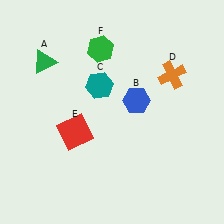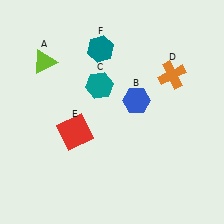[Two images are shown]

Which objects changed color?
A changed from green to lime. F changed from green to teal.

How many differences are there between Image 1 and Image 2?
There are 2 differences between the two images.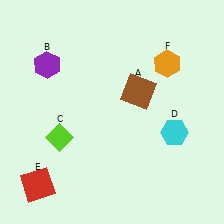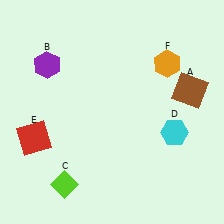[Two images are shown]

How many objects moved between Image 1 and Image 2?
3 objects moved between the two images.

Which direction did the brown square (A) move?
The brown square (A) moved right.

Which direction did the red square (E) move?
The red square (E) moved up.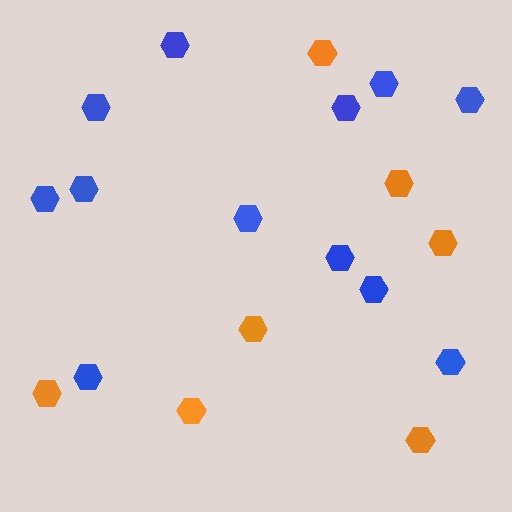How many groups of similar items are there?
There are 2 groups: one group of orange hexagons (7) and one group of blue hexagons (12).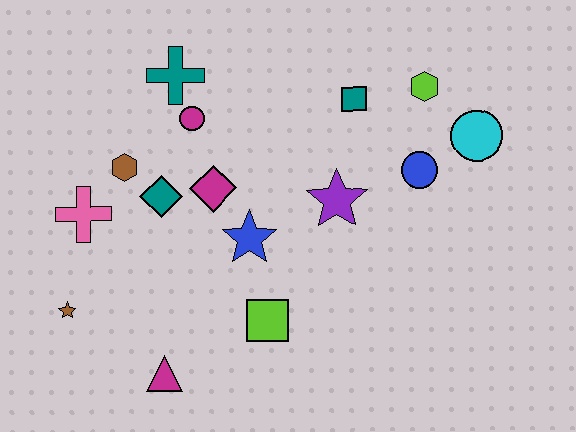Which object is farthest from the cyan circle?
The brown star is farthest from the cyan circle.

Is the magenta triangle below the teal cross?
Yes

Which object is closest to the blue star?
The magenta diamond is closest to the blue star.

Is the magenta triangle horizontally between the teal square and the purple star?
No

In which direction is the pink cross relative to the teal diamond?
The pink cross is to the left of the teal diamond.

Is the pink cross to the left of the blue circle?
Yes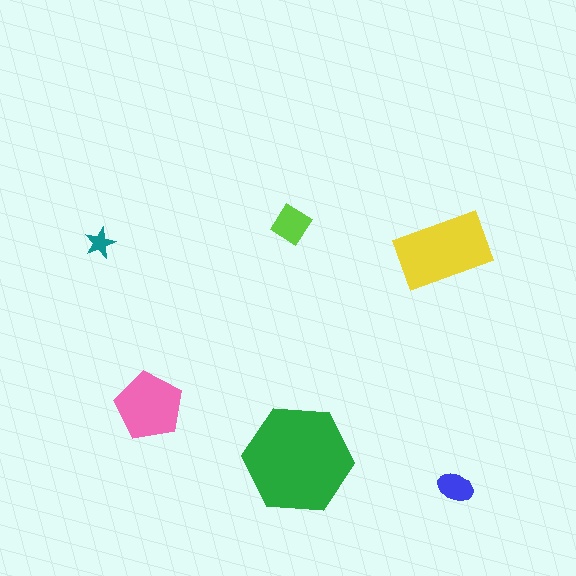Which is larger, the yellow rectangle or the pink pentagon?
The yellow rectangle.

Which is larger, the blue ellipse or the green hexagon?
The green hexagon.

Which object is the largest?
The green hexagon.